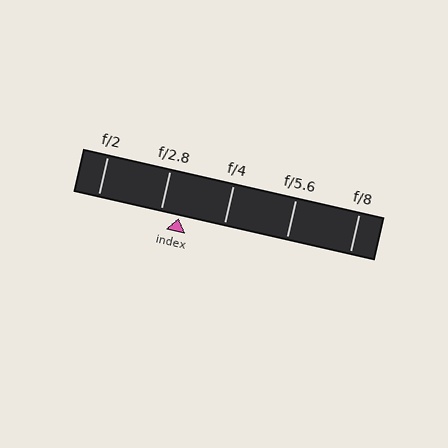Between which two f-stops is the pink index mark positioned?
The index mark is between f/2.8 and f/4.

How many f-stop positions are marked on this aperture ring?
There are 5 f-stop positions marked.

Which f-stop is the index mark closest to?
The index mark is closest to f/2.8.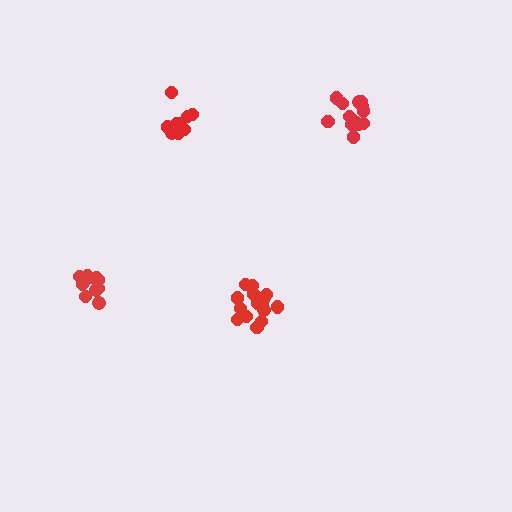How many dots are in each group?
Group 1: 15 dots, Group 2: 13 dots, Group 3: 11 dots, Group 4: 14 dots (53 total).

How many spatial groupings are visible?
There are 4 spatial groupings.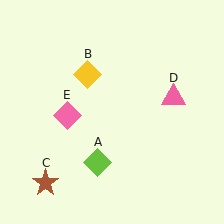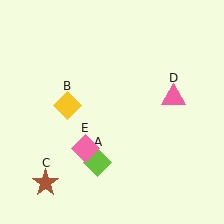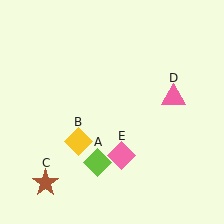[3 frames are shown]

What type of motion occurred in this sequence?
The yellow diamond (object B), pink diamond (object E) rotated counterclockwise around the center of the scene.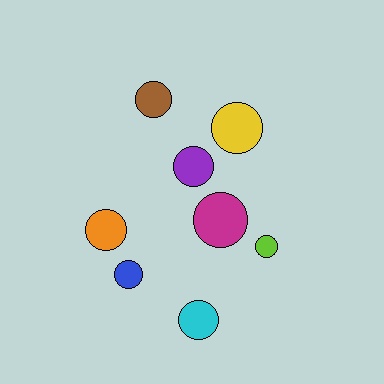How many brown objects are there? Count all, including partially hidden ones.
There is 1 brown object.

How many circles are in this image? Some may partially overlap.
There are 8 circles.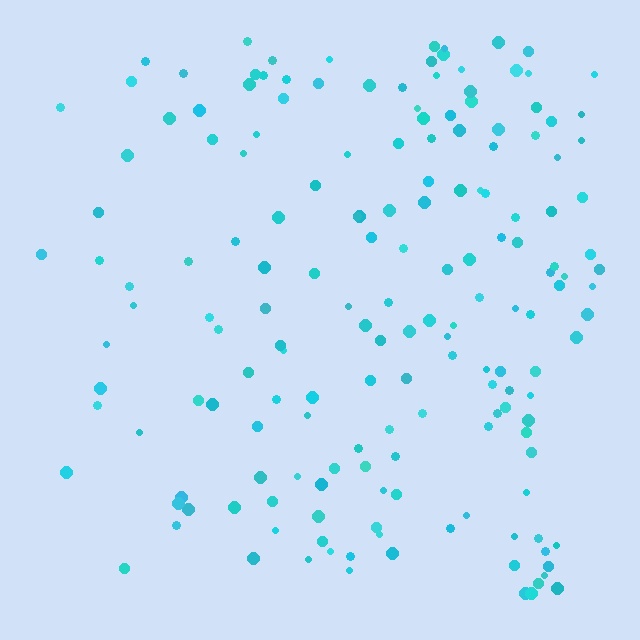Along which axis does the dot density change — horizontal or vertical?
Horizontal.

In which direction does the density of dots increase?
From left to right, with the right side densest.